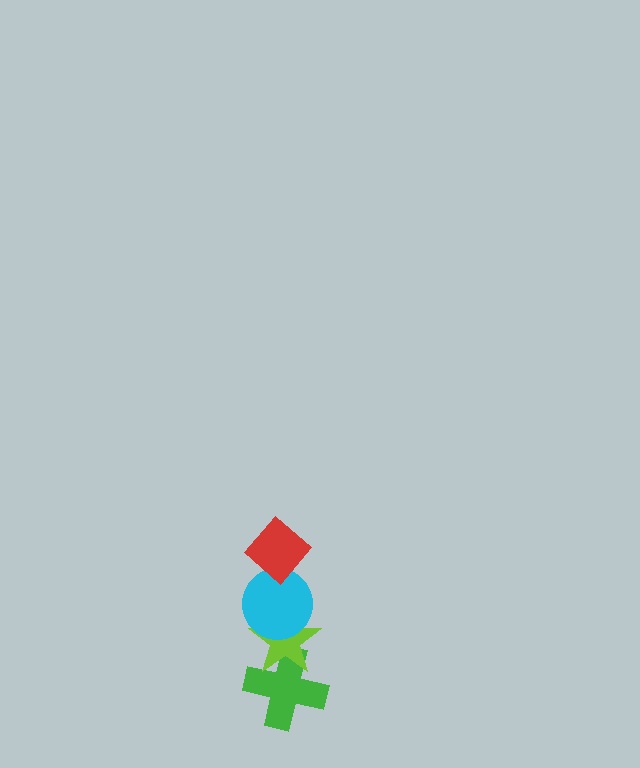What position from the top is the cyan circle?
The cyan circle is 2nd from the top.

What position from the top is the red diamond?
The red diamond is 1st from the top.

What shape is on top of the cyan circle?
The red diamond is on top of the cyan circle.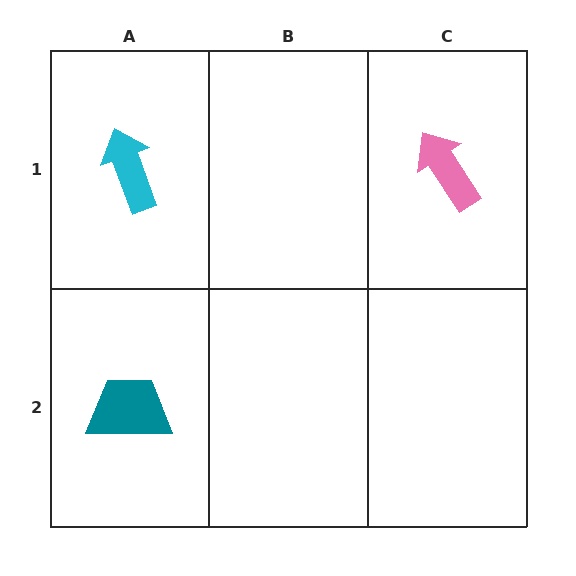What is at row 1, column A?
A cyan arrow.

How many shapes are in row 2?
1 shape.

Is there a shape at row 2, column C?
No, that cell is empty.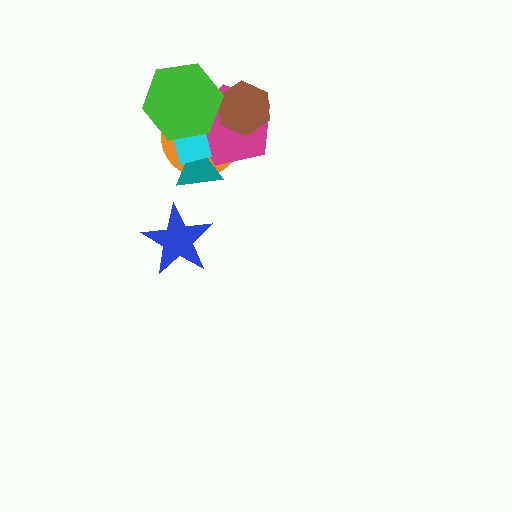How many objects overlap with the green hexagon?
4 objects overlap with the green hexagon.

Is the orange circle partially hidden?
Yes, it is partially covered by another shape.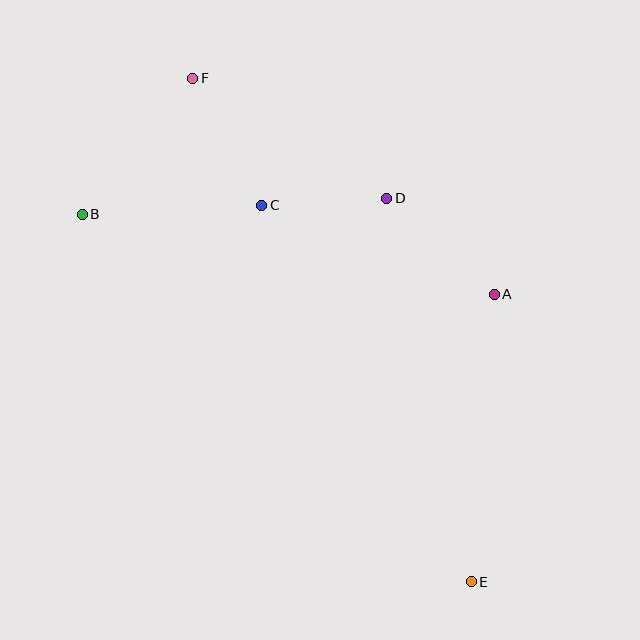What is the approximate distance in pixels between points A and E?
The distance between A and E is approximately 288 pixels.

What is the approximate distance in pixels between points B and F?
The distance between B and F is approximately 175 pixels.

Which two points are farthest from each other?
Points E and F are farthest from each other.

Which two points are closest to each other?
Points C and D are closest to each other.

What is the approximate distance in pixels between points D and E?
The distance between D and E is approximately 392 pixels.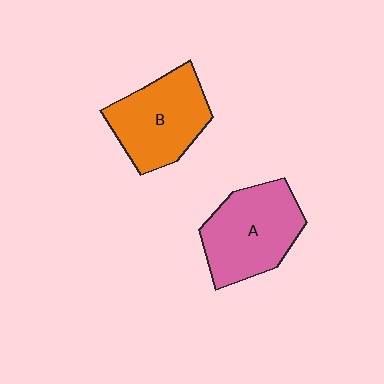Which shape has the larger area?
Shape A (pink).